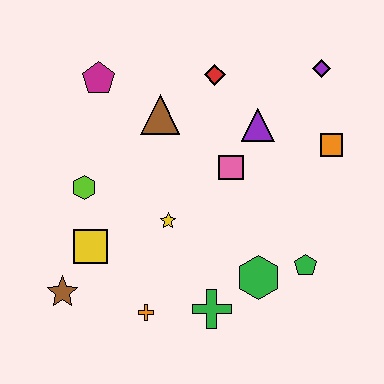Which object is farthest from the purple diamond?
The brown star is farthest from the purple diamond.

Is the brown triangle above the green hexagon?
Yes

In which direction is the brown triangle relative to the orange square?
The brown triangle is to the left of the orange square.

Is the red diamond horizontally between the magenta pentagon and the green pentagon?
Yes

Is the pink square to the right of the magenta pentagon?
Yes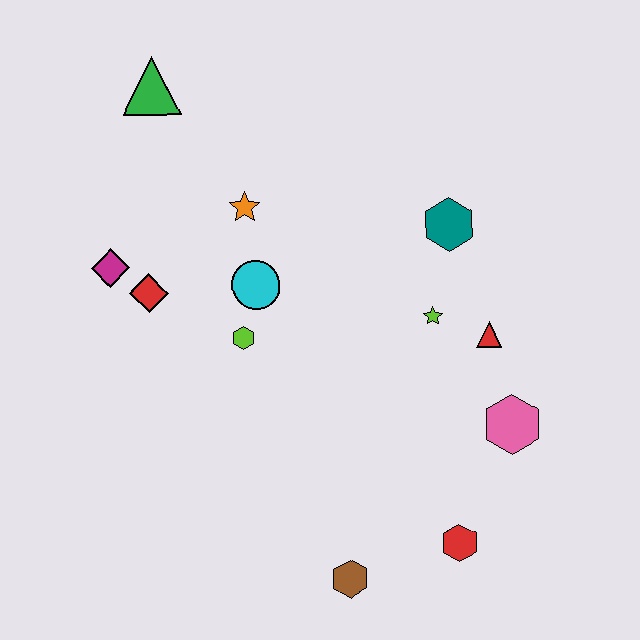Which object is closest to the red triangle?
The lime star is closest to the red triangle.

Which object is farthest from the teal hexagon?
The brown hexagon is farthest from the teal hexagon.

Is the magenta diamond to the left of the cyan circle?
Yes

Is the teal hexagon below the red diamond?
No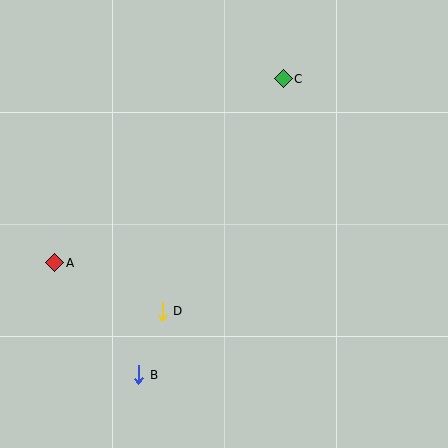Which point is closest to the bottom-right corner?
Point D is closest to the bottom-right corner.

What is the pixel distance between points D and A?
The distance between D and A is 118 pixels.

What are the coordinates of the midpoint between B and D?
The midpoint between B and D is at (151, 343).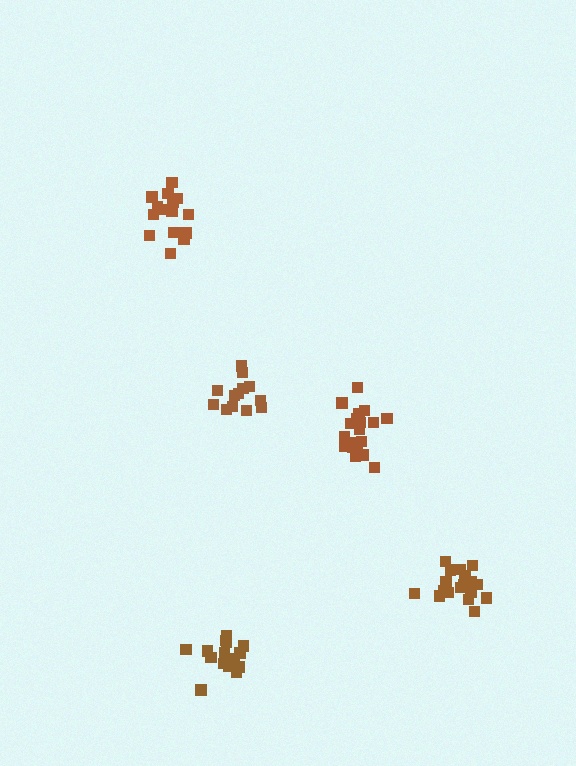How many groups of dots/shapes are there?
There are 5 groups.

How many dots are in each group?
Group 1: 19 dots, Group 2: 13 dots, Group 3: 15 dots, Group 4: 19 dots, Group 5: 15 dots (81 total).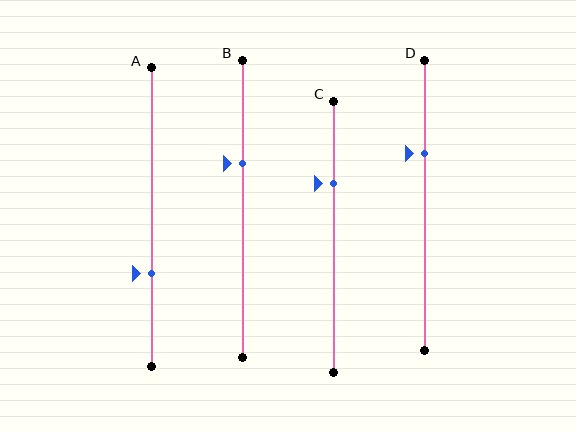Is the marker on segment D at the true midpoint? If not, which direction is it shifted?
No, the marker on segment D is shifted upward by about 18% of the segment length.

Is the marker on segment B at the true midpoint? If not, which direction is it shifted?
No, the marker on segment B is shifted upward by about 15% of the segment length.